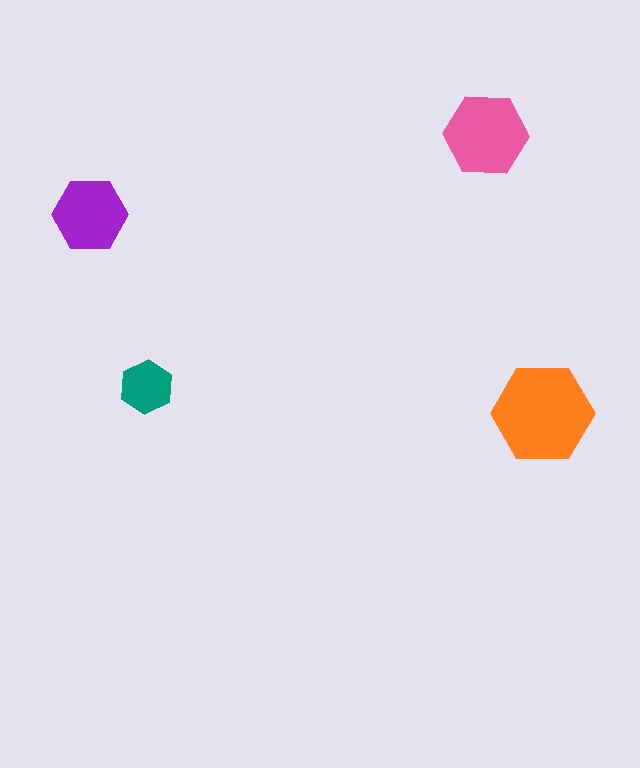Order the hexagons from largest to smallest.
the orange one, the pink one, the purple one, the teal one.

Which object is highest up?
The pink hexagon is topmost.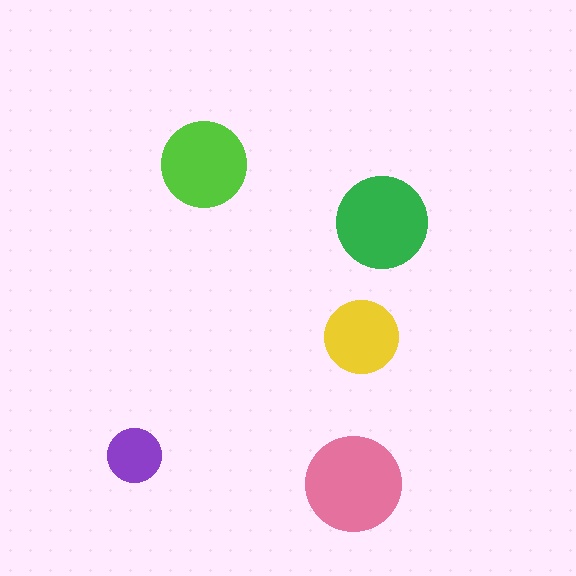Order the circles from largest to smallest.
the pink one, the green one, the lime one, the yellow one, the purple one.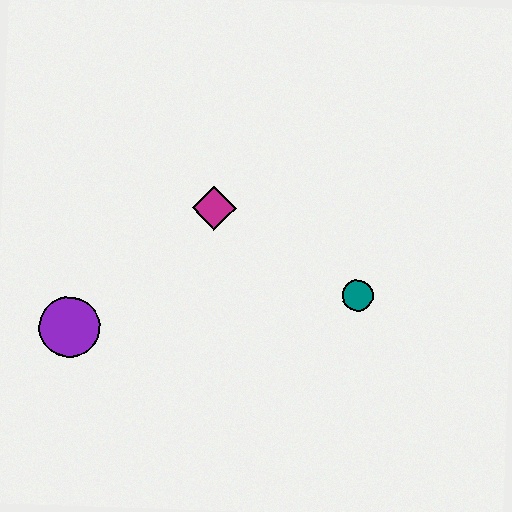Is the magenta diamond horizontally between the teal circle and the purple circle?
Yes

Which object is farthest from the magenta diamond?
The purple circle is farthest from the magenta diamond.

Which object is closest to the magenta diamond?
The teal circle is closest to the magenta diamond.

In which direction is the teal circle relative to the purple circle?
The teal circle is to the right of the purple circle.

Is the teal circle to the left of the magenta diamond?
No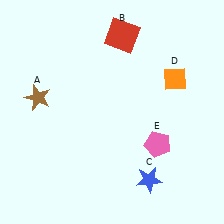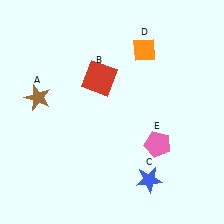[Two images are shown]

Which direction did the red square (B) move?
The red square (B) moved down.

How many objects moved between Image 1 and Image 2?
2 objects moved between the two images.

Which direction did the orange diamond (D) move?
The orange diamond (D) moved left.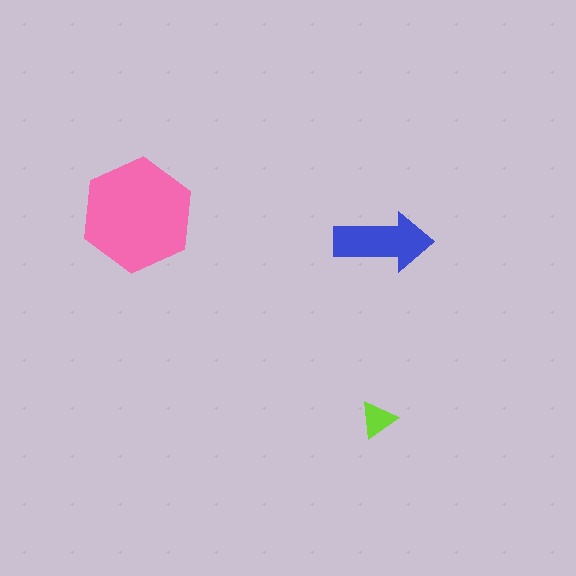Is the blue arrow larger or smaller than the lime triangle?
Larger.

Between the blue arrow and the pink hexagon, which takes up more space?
The pink hexagon.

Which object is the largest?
The pink hexagon.